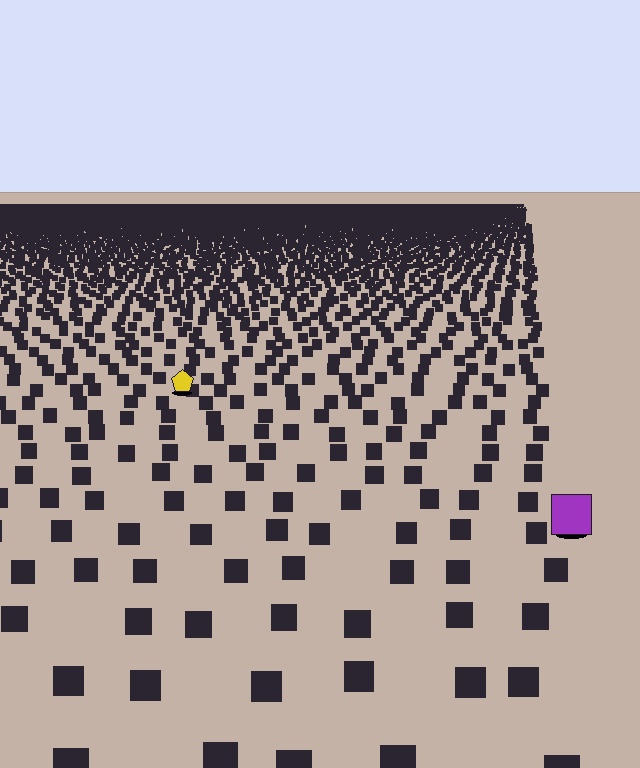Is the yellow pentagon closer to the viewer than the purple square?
No. The purple square is closer — you can tell from the texture gradient: the ground texture is coarser near it.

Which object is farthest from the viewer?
The yellow pentagon is farthest from the viewer. It appears smaller and the ground texture around it is denser.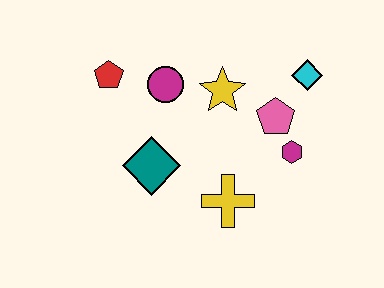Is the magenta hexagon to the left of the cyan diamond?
Yes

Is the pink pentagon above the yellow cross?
Yes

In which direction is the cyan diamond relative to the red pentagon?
The cyan diamond is to the right of the red pentagon.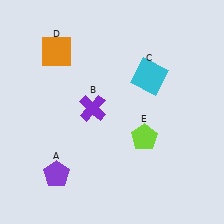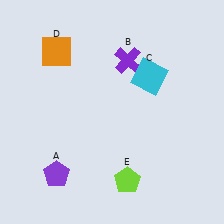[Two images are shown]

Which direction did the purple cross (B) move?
The purple cross (B) moved up.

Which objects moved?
The objects that moved are: the purple cross (B), the lime pentagon (E).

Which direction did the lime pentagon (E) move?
The lime pentagon (E) moved down.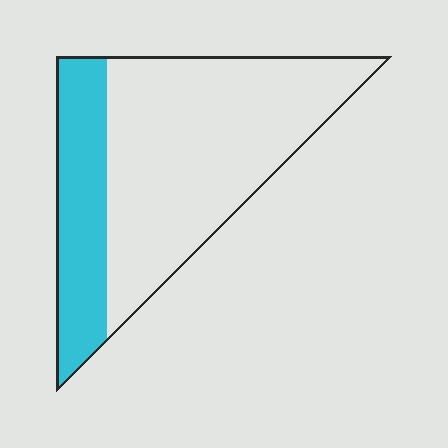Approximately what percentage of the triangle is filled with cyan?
Approximately 30%.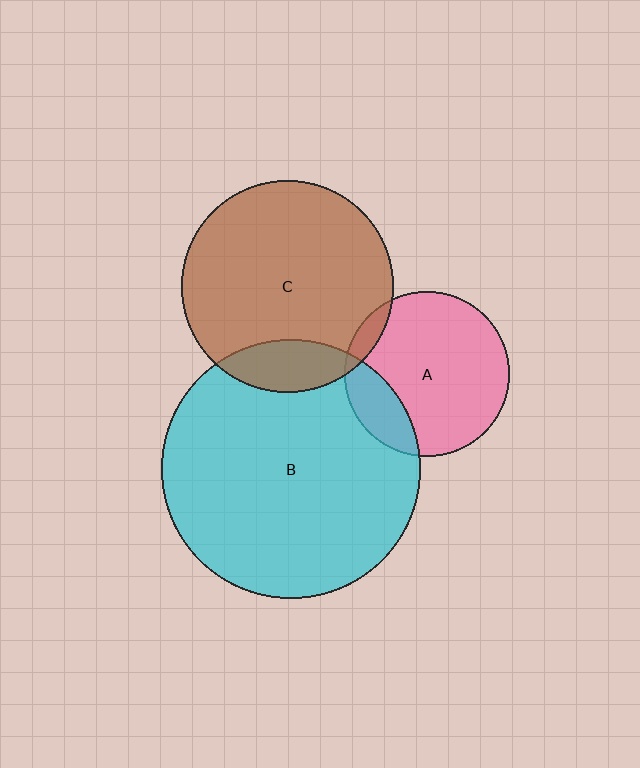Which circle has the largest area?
Circle B (cyan).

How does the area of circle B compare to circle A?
Approximately 2.5 times.